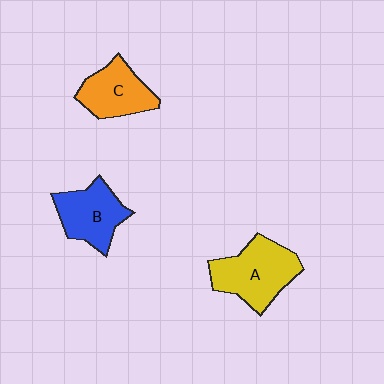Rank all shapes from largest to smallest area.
From largest to smallest: A (yellow), B (blue), C (orange).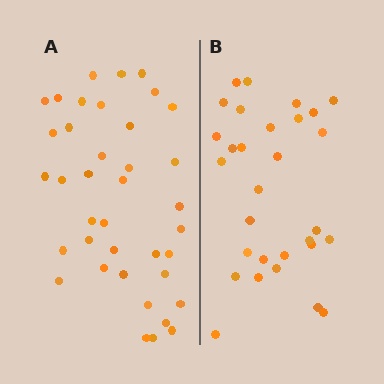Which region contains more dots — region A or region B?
Region A (the left region) has more dots.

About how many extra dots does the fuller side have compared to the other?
Region A has roughly 8 or so more dots than region B.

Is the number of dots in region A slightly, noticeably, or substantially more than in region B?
Region A has noticeably more, but not dramatically so. The ratio is roughly 1.3 to 1.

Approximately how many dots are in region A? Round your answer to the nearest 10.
About 40 dots. (The exact count is 38, which rounds to 40.)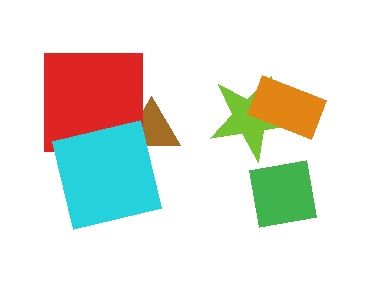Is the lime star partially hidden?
Yes, it is partially covered by another shape.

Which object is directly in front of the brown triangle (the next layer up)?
The red square is directly in front of the brown triangle.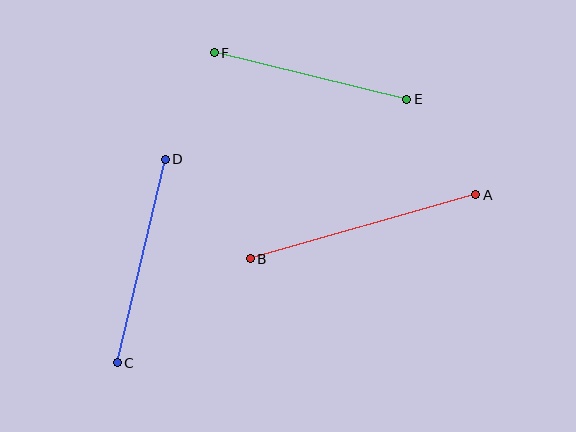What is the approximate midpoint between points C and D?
The midpoint is at approximately (141, 261) pixels.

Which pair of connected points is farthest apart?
Points A and B are farthest apart.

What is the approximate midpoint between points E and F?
The midpoint is at approximately (311, 76) pixels.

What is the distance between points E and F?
The distance is approximately 198 pixels.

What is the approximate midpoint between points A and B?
The midpoint is at approximately (363, 227) pixels.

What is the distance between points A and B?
The distance is approximately 235 pixels.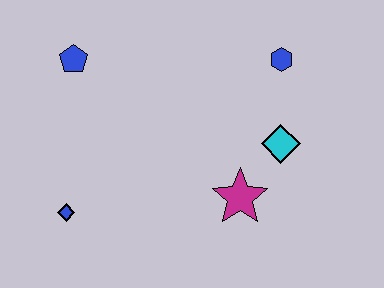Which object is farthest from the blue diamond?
The blue hexagon is farthest from the blue diamond.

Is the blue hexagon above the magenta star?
Yes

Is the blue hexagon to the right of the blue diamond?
Yes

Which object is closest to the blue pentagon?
The blue diamond is closest to the blue pentagon.